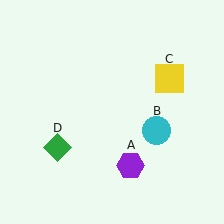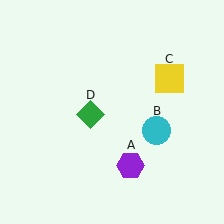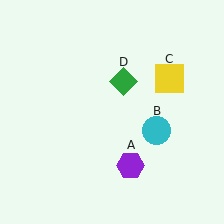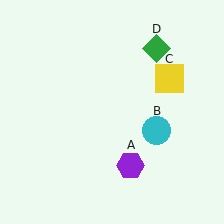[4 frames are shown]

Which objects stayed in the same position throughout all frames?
Purple hexagon (object A) and cyan circle (object B) and yellow square (object C) remained stationary.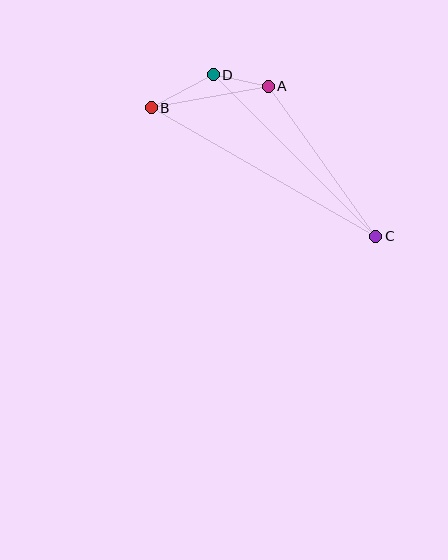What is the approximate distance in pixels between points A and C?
The distance between A and C is approximately 185 pixels.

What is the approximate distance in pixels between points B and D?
The distance between B and D is approximately 70 pixels.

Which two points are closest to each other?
Points A and D are closest to each other.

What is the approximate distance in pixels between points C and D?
The distance between C and D is approximately 229 pixels.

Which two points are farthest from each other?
Points B and C are farthest from each other.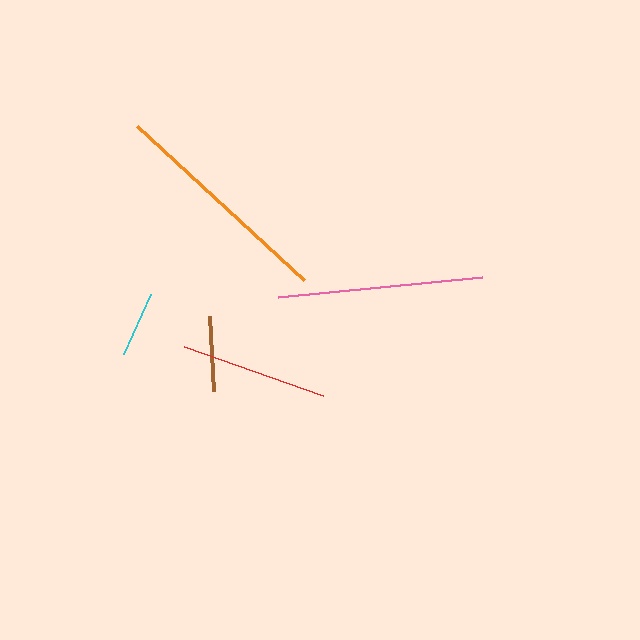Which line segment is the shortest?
The cyan line is the shortest at approximately 66 pixels.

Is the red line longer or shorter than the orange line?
The orange line is longer than the red line.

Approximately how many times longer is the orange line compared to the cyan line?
The orange line is approximately 3.5 times the length of the cyan line.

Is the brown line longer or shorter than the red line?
The red line is longer than the brown line.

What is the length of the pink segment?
The pink segment is approximately 205 pixels long.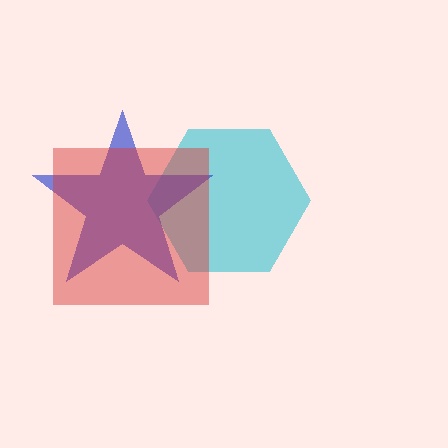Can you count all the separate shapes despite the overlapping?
Yes, there are 3 separate shapes.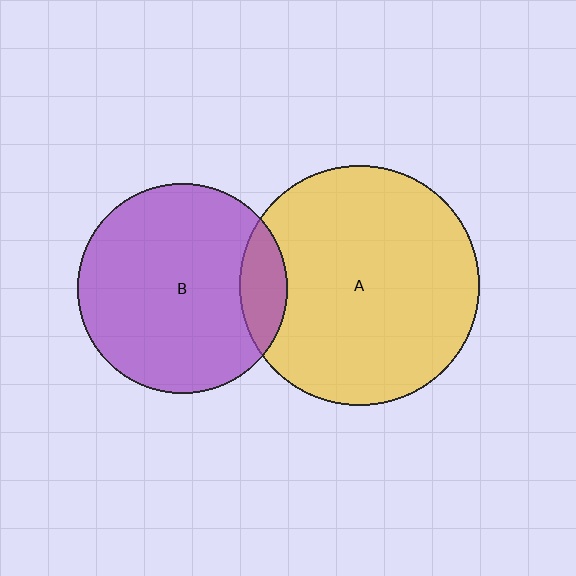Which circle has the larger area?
Circle A (yellow).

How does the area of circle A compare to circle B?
Approximately 1.3 times.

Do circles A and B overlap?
Yes.